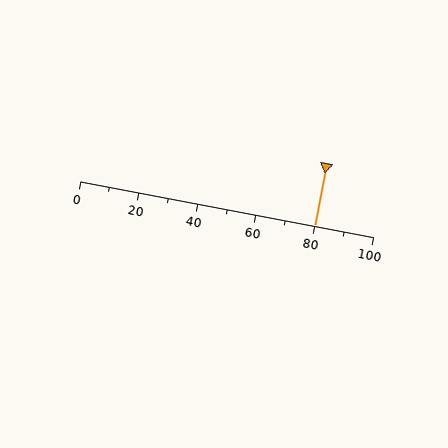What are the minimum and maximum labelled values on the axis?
The axis runs from 0 to 100.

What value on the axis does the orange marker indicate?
The marker indicates approximately 80.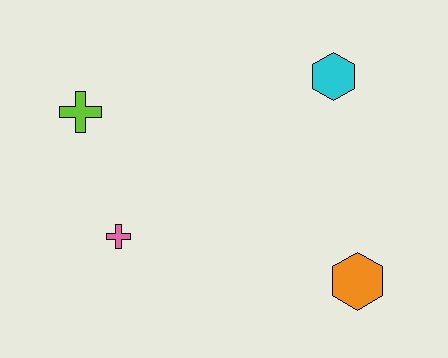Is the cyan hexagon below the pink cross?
No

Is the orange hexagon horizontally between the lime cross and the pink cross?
No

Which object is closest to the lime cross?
The pink cross is closest to the lime cross.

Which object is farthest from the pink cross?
The cyan hexagon is farthest from the pink cross.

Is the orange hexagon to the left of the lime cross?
No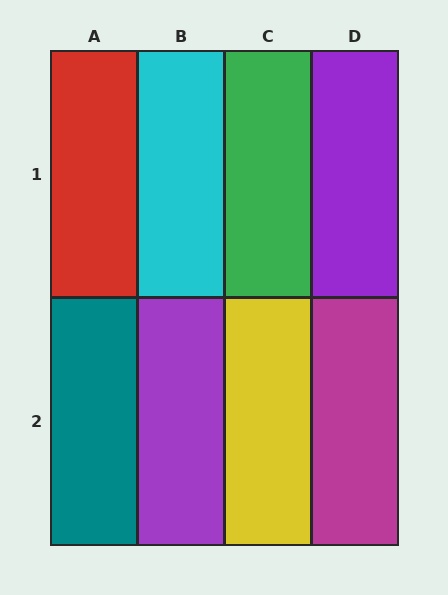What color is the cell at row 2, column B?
Purple.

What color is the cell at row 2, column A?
Teal.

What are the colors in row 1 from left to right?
Red, cyan, green, purple.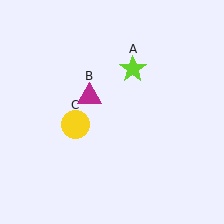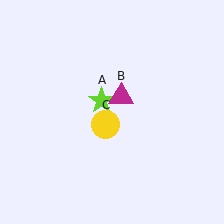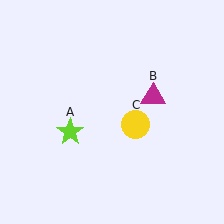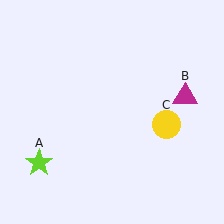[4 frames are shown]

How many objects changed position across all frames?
3 objects changed position: lime star (object A), magenta triangle (object B), yellow circle (object C).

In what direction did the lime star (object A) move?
The lime star (object A) moved down and to the left.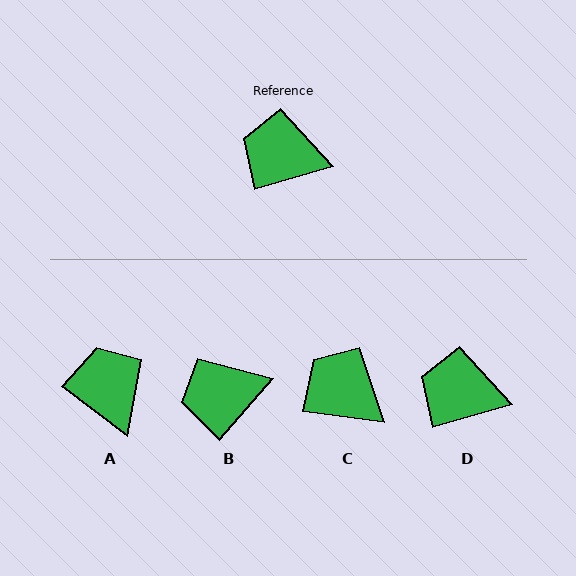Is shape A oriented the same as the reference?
No, it is off by about 53 degrees.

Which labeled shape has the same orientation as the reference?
D.